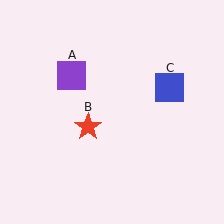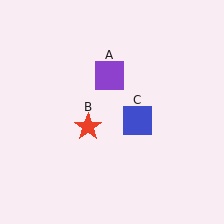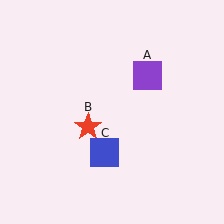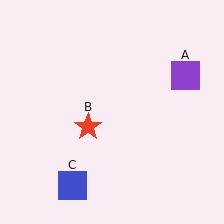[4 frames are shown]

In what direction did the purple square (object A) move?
The purple square (object A) moved right.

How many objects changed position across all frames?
2 objects changed position: purple square (object A), blue square (object C).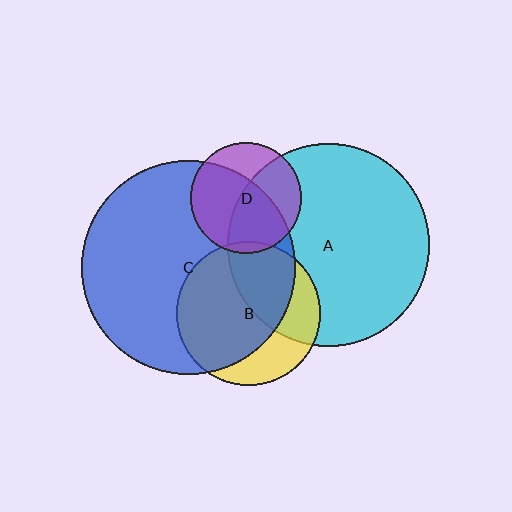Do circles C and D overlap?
Yes.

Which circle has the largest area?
Circle C (blue).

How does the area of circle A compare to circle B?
Approximately 2.0 times.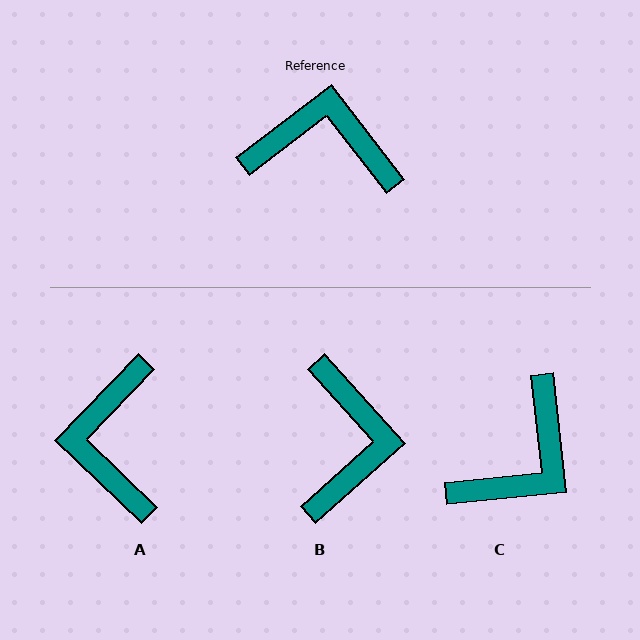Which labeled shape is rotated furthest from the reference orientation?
C, about 122 degrees away.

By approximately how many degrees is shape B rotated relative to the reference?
Approximately 85 degrees clockwise.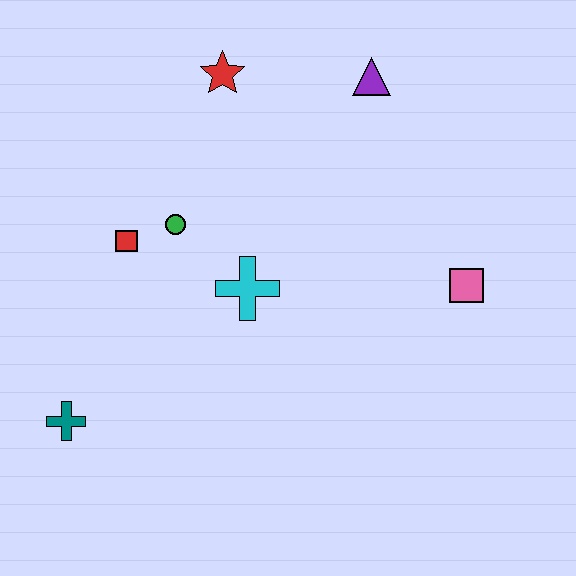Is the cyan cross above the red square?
No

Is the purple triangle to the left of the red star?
No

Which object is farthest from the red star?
The teal cross is farthest from the red star.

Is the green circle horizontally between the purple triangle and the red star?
No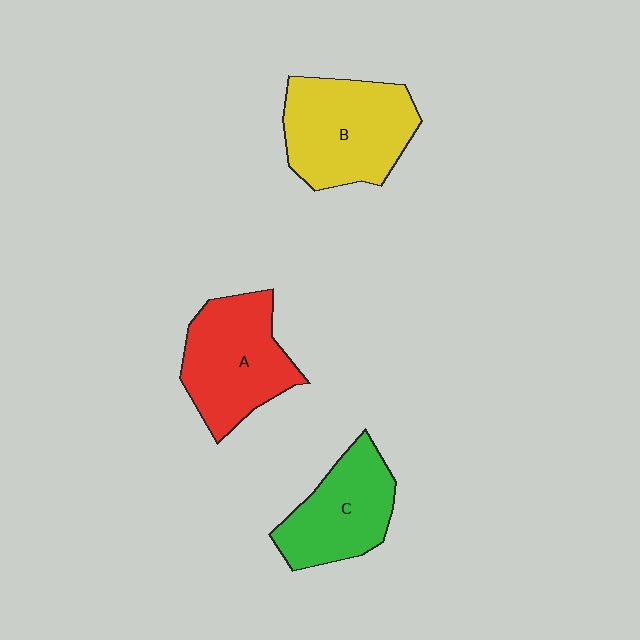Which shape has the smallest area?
Shape C (green).